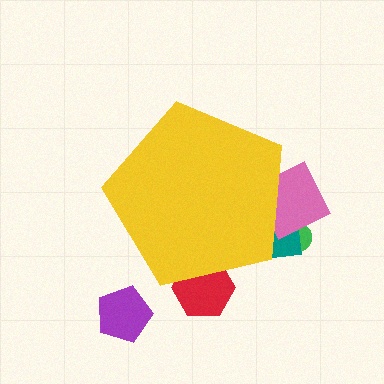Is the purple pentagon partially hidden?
No, the purple pentagon is fully visible.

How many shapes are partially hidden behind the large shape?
4 shapes are partially hidden.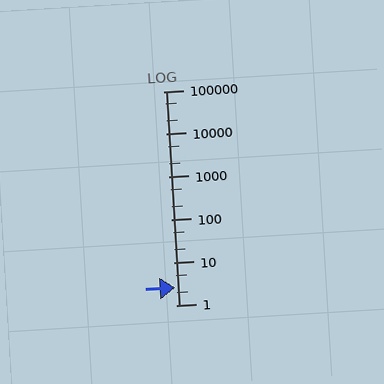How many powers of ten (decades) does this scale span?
The scale spans 5 decades, from 1 to 100000.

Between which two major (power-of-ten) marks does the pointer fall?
The pointer is between 1 and 10.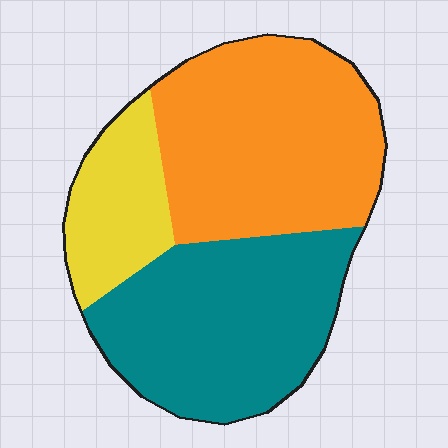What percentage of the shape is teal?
Teal covers 40% of the shape.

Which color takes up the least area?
Yellow, at roughly 15%.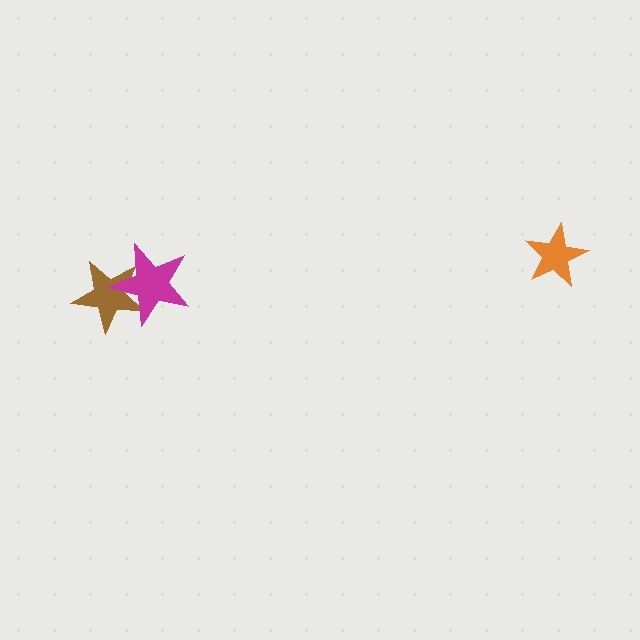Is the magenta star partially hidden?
No, no other shape covers it.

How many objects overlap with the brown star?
1 object overlaps with the brown star.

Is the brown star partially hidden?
Yes, it is partially covered by another shape.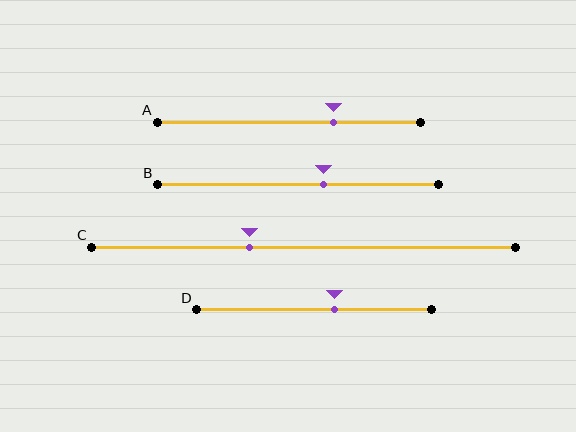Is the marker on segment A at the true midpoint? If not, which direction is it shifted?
No, the marker on segment A is shifted to the right by about 17% of the segment length.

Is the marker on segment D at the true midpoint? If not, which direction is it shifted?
No, the marker on segment D is shifted to the right by about 9% of the segment length.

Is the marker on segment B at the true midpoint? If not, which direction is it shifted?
No, the marker on segment B is shifted to the right by about 9% of the segment length.